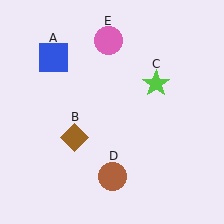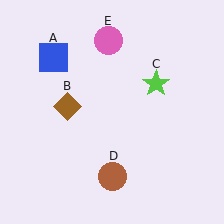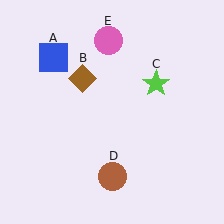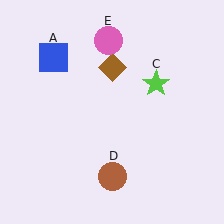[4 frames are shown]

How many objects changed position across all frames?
1 object changed position: brown diamond (object B).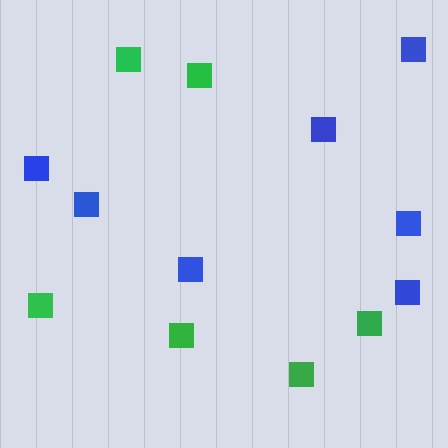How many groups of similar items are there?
There are 2 groups: one group of green squares (6) and one group of blue squares (7).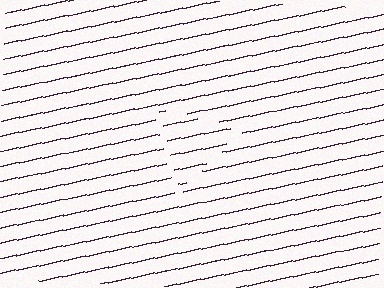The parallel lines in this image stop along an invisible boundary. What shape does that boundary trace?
An illusory triangle. The interior of the shape contains the same grating, shifted by half a period — the contour is defined by the phase discontinuity where line-ends from the inner and outer gratings abut.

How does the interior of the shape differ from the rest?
The interior of the shape contains the same grating, shifted by half a period — the contour is defined by the phase discontinuity where line-ends from the inner and outer gratings abut.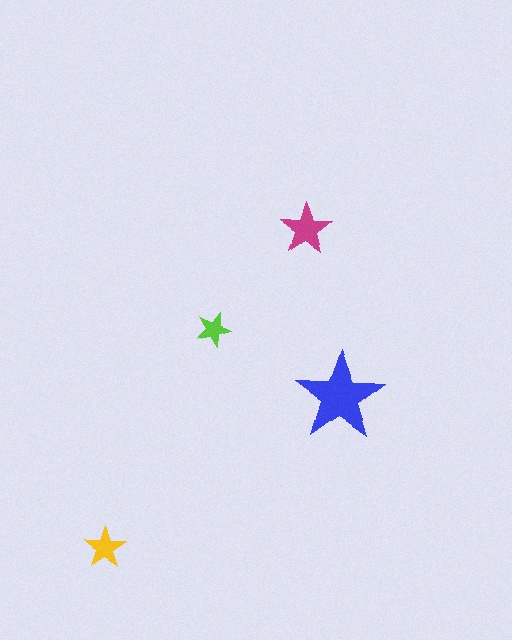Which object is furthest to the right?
The blue star is rightmost.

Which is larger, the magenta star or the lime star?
The magenta one.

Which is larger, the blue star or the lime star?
The blue one.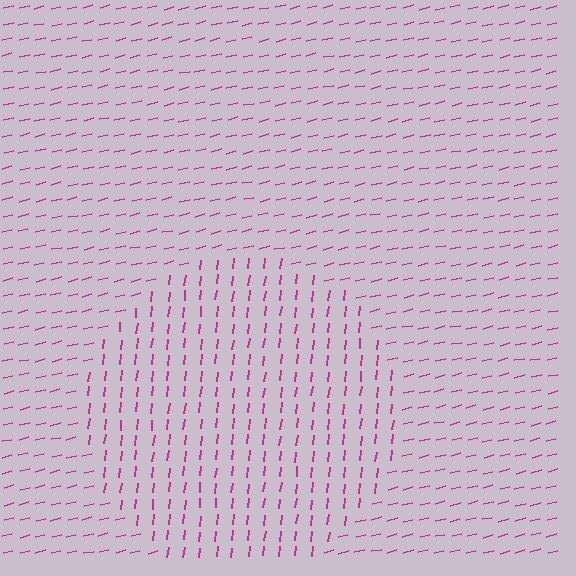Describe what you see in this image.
The image is filled with small magenta line segments. A circle region in the image has lines oriented differently from the surrounding lines, creating a visible texture boundary.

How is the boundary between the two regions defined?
The boundary is defined purely by a change in line orientation (approximately 70 degrees difference). All lines are the same color and thickness.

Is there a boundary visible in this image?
Yes, there is a texture boundary formed by a change in line orientation.